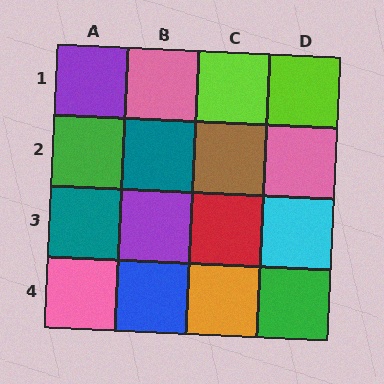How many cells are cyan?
1 cell is cyan.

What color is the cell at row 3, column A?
Teal.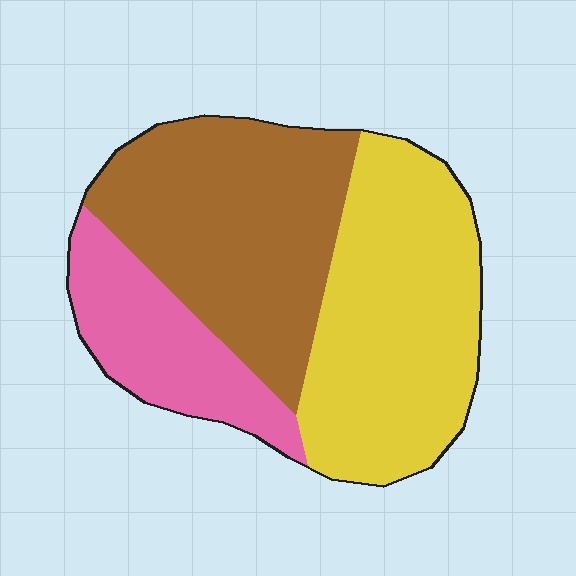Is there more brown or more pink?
Brown.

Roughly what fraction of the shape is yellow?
Yellow takes up between a third and a half of the shape.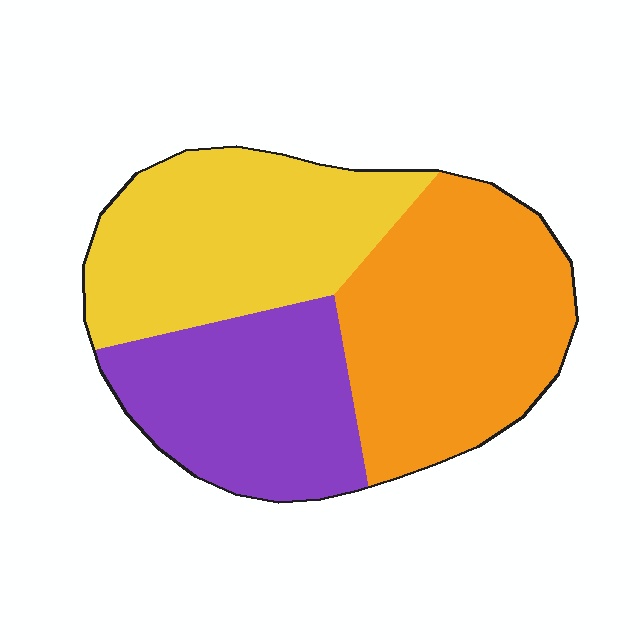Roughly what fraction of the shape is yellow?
Yellow takes up about one third (1/3) of the shape.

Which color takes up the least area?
Purple, at roughly 30%.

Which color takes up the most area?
Orange, at roughly 40%.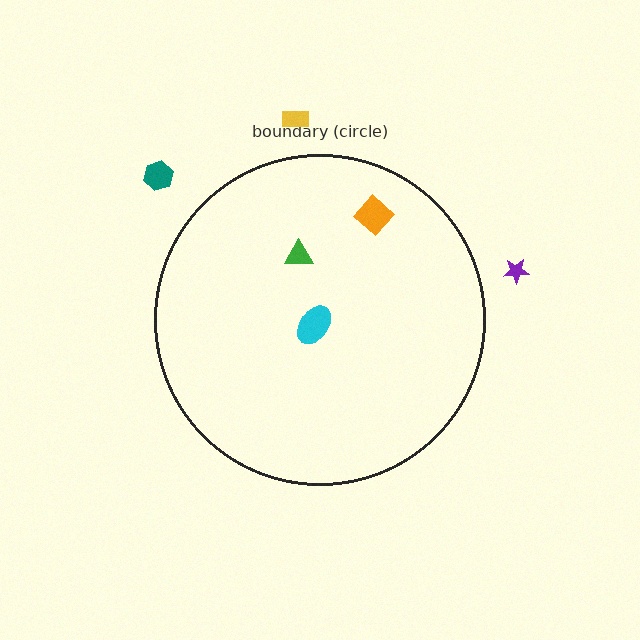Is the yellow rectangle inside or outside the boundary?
Outside.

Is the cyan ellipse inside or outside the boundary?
Inside.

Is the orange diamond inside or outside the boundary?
Inside.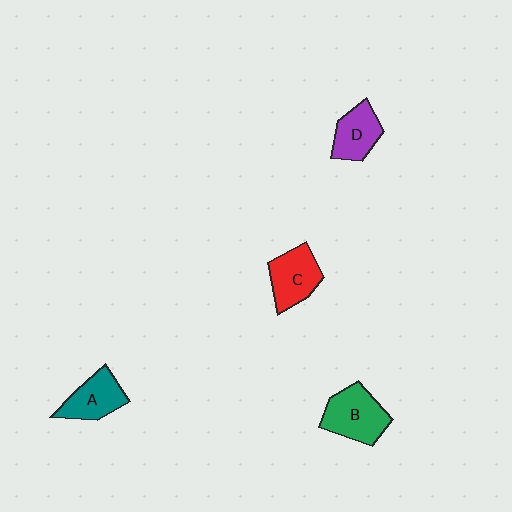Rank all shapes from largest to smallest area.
From largest to smallest: B (green), C (red), A (teal), D (purple).